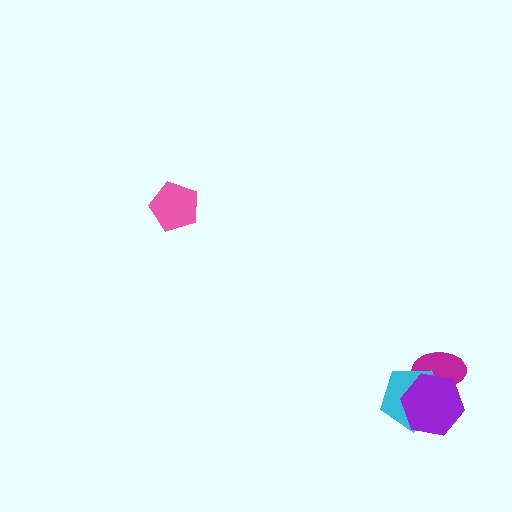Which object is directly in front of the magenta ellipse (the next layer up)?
The cyan pentagon is directly in front of the magenta ellipse.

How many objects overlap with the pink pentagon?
0 objects overlap with the pink pentagon.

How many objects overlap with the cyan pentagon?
2 objects overlap with the cyan pentagon.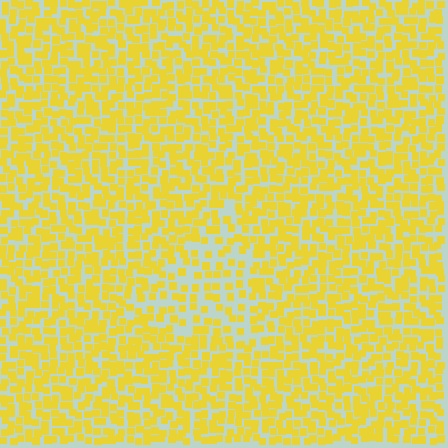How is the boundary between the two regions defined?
The boundary is defined by a change in element density (approximately 1.8x ratio). All elements are the same color, size, and shape.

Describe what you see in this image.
The image contains small yellow elements arranged at two different densities. A triangle-shaped region is visible where the elements are less densely packed than the surrounding area.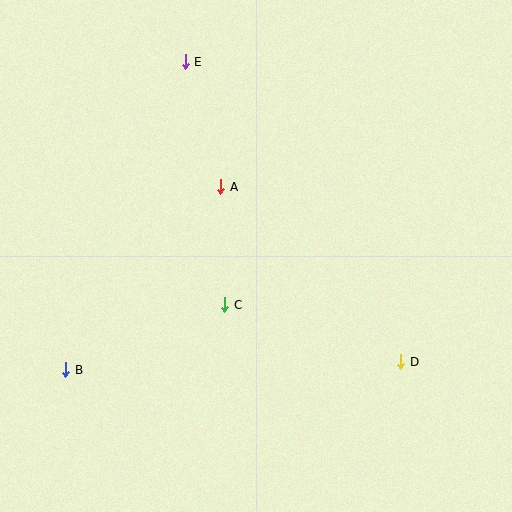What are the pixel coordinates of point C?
Point C is at (225, 305).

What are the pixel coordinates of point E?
Point E is at (185, 62).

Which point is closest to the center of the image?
Point C at (225, 305) is closest to the center.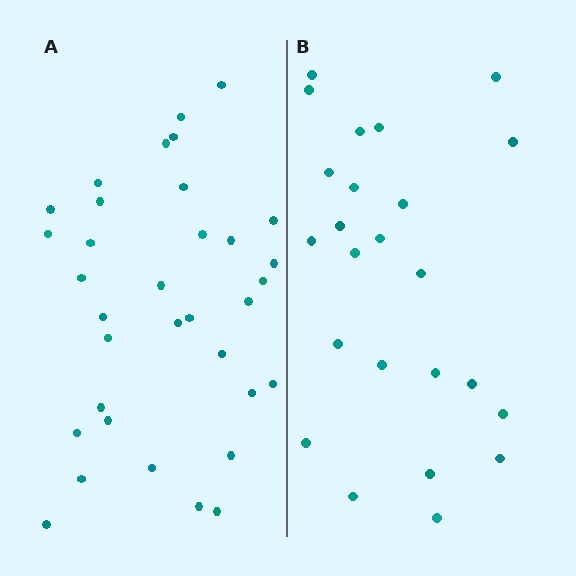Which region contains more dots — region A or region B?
Region A (the left region) has more dots.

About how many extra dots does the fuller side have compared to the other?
Region A has roughly 10 or so more dots than region B.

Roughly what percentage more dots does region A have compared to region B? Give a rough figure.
About 40% more.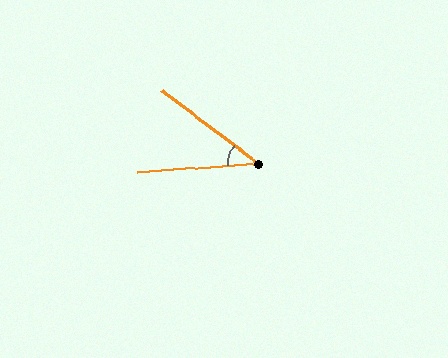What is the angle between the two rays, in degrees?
Approximately 41 degrees.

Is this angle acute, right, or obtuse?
It is acute.